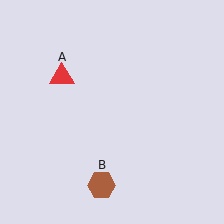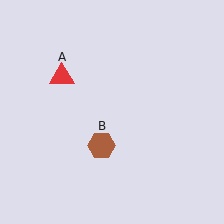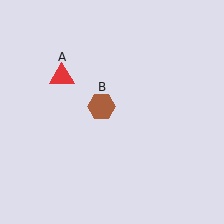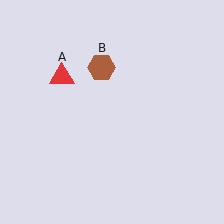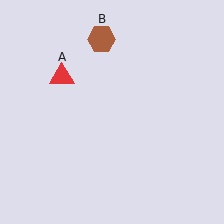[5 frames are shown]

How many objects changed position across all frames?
1 object changed position: brown hexagon (object B).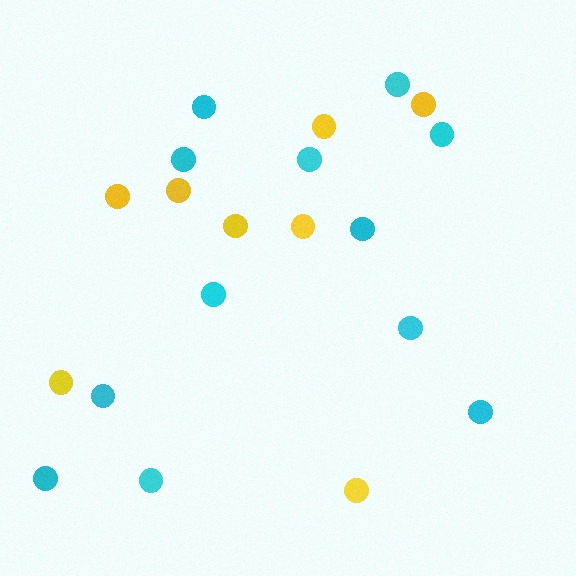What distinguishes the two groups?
There are 2 groups: one group of yellow circles (8) and one group of cyan circles (12).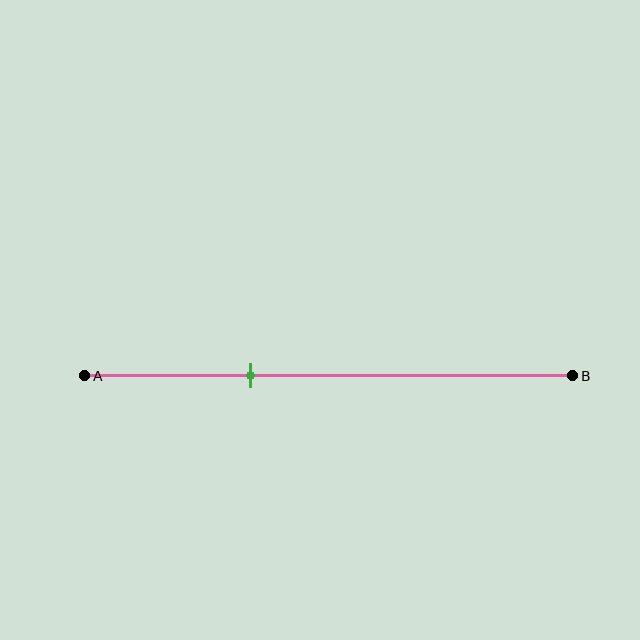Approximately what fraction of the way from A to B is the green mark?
The green mark is approximately 35% of the way from A to B.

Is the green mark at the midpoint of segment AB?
No, the mark is at about 35% from A, not at the 50% midpoint.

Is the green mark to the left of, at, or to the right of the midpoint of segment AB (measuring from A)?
The green mark is to the left of the midpoint of segment AB.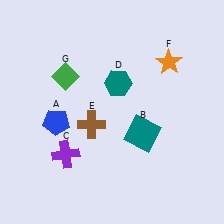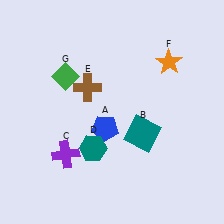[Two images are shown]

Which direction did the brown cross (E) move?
The brown cross (E) moved up.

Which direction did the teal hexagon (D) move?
The teal hexagon (D) moved down.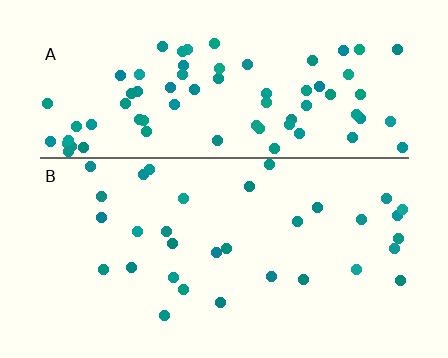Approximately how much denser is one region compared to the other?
Approximately 2.4× — region A over region B.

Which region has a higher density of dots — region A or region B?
A (the top).